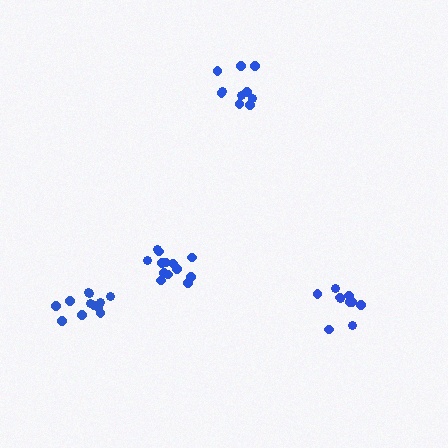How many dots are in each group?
Group 1: 13 dots, Group 2: 12 dots, Group 3: 11 dots, Group 4: 10 dots (46 total).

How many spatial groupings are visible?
There are 4 spatial groupings.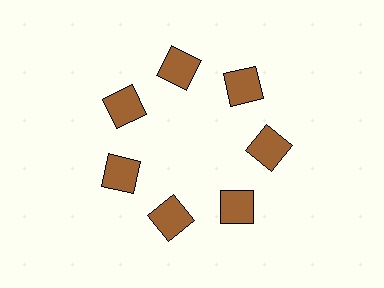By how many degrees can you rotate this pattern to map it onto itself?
The pattern maps onto itself every 51 degrees of rotation.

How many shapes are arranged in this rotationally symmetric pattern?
There are 7 shapes, arranged in 7 groups of 1.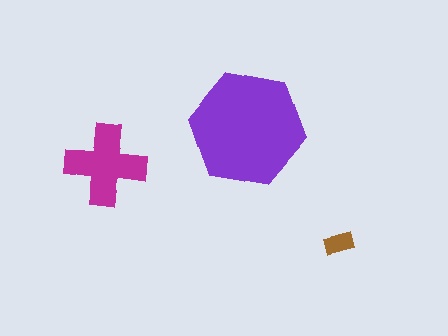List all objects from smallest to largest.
The brown rectangle, the magenta cross, the purple hexagon.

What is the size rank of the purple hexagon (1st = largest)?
1st.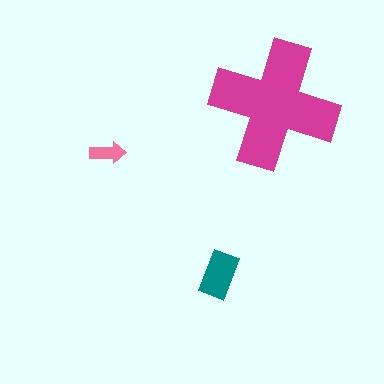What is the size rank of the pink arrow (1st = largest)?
3rd.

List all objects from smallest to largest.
The pink arrow, the teal rectangle, the magenta cross.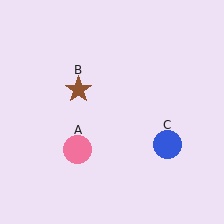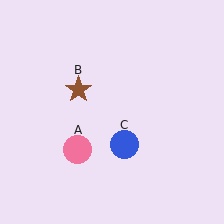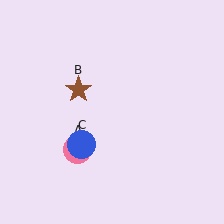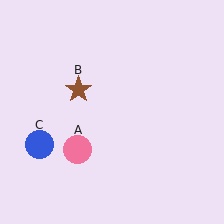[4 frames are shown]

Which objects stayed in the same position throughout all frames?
Pink circle (object A) and brown star (object B) remained stationary.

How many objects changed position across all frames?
1 object changed position: blue circle (object C).